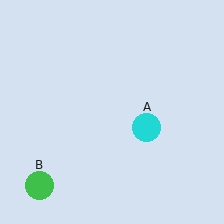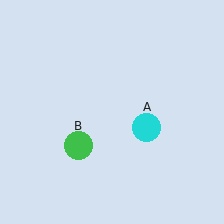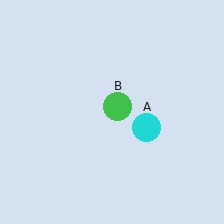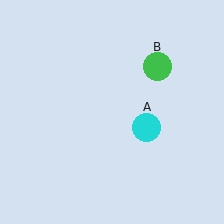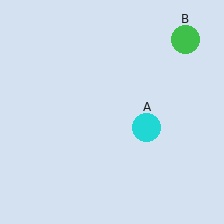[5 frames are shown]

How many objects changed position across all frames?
1 object changed position: green circle (object B).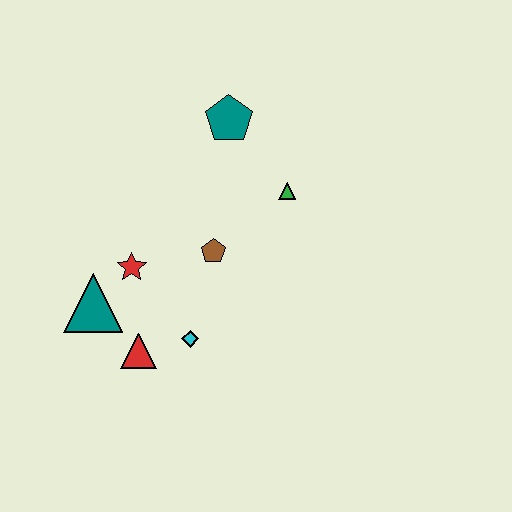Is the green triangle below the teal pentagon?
Yes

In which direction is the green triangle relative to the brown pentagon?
The green triangle is to the right of the brown pentagon.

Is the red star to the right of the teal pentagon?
No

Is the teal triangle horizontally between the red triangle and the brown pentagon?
No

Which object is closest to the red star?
The teal triangle is closest to the red star.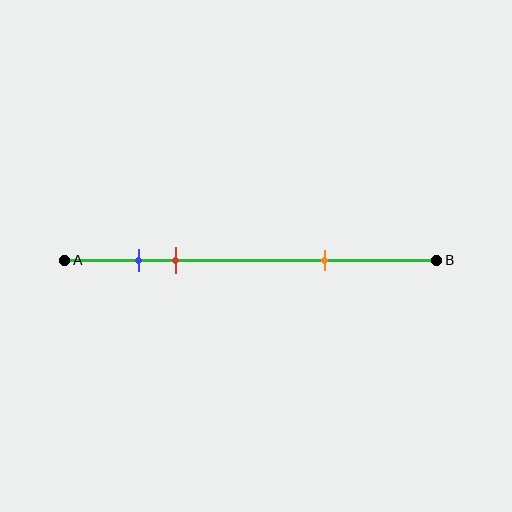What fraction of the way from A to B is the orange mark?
The orange mark is approximately 70% (0.7) of the way from A to B.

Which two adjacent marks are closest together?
The blue and red marks are the closest adjacent pair.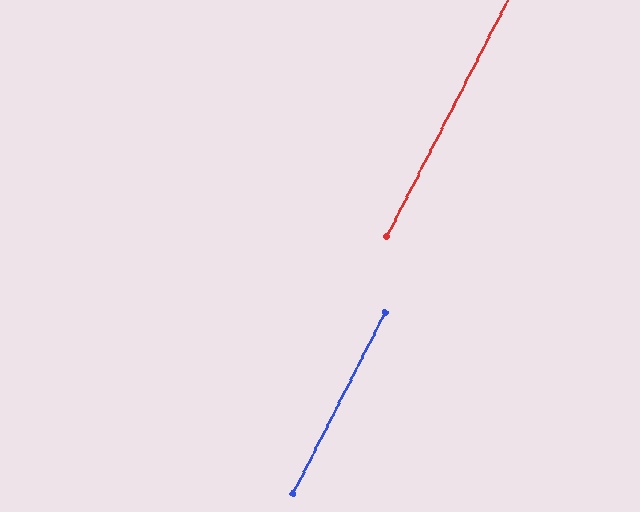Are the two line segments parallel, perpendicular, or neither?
Parallel — their directions differ by only 0.3°.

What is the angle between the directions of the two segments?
Approximately 0 degrees.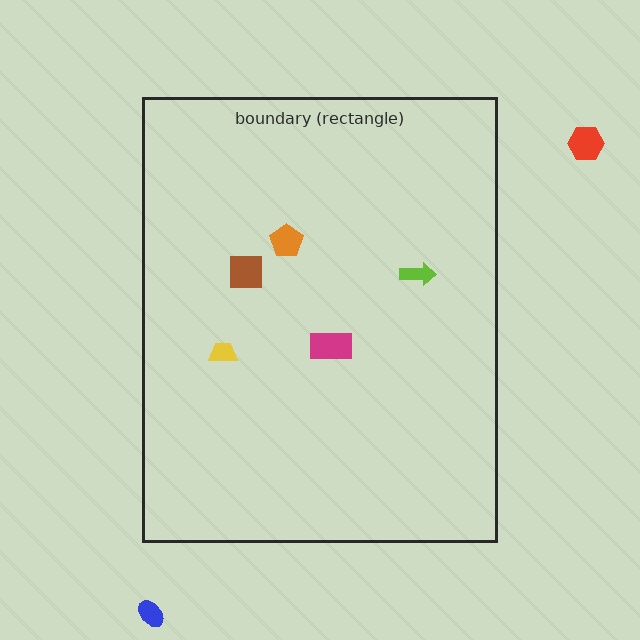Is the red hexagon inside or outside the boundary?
Outside.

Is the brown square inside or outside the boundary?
Inside.